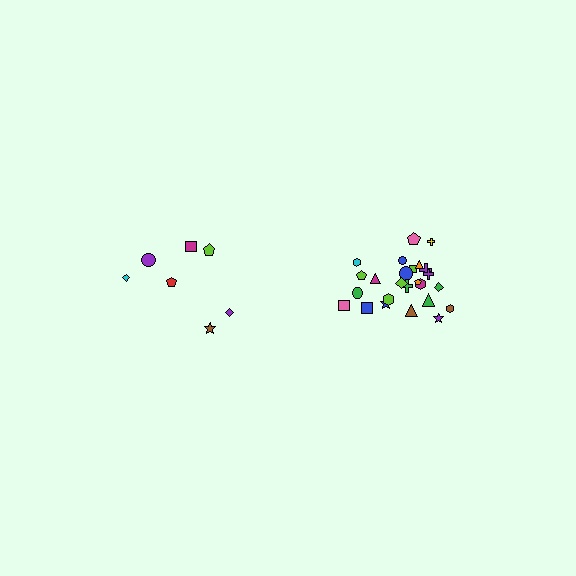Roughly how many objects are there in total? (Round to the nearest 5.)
Roughly 30 objects in total.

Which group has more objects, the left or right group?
The right group.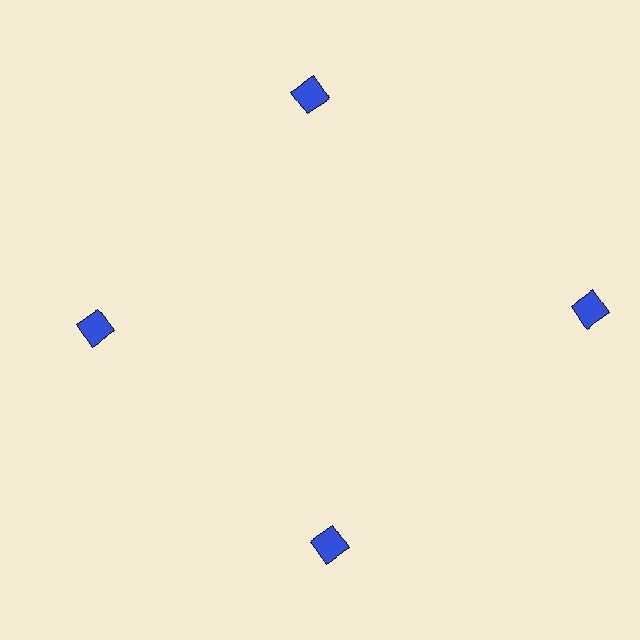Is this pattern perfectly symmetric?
No. The 4 blue diamonds are arranged in a ring, but one element near the 3 o'clock position is pushed outward from the center, breaking the 4-fold rotational symmetry.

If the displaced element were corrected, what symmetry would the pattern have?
It would have 4-fold rotational symmetry — the pattern would map onto itself every 90 degrees.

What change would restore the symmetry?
The symmetry would be restored by moving it inward, back onto the ring so that all 4 diamonds sit at equal angles and equal distance from the center.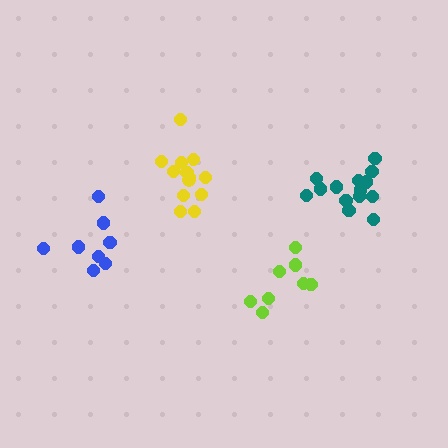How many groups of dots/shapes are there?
There are 4 groups.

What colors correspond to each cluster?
The clusters are colored: yellow, blue, lime, teal.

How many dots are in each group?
Group 1: 13 dots, Group 2: 8 dots, Group 3: 8 dots, Group 4: 14 dots (43 total).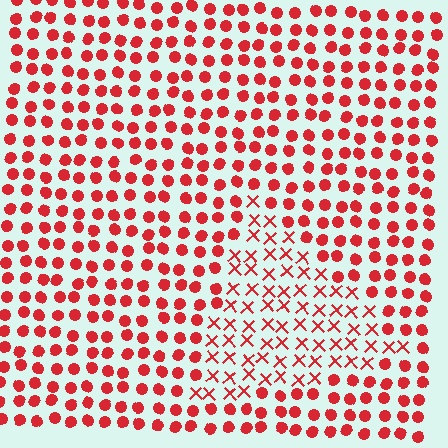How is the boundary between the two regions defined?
The boundary is defined by a change in element shape: X marks inside vs. circles outside. All elements share the same color and spacing.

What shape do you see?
I see a triangle.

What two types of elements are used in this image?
The image uses X marks inside the triangle region and circles outside it.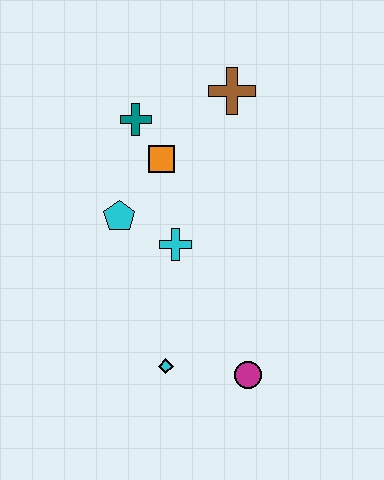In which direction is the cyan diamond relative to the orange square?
The cyan diamond is below the orange square.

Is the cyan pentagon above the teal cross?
No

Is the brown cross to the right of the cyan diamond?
Yes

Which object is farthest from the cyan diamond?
The brown cross is farthest from the cyan diamond.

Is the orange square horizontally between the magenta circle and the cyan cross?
No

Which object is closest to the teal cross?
The orange square is closest to the teal cross.